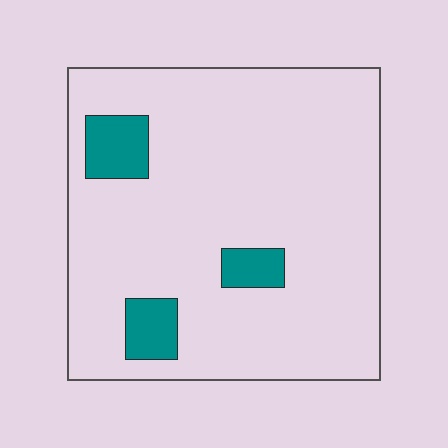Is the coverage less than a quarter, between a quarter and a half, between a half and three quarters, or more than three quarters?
Less than a quarter.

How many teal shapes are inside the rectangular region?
3.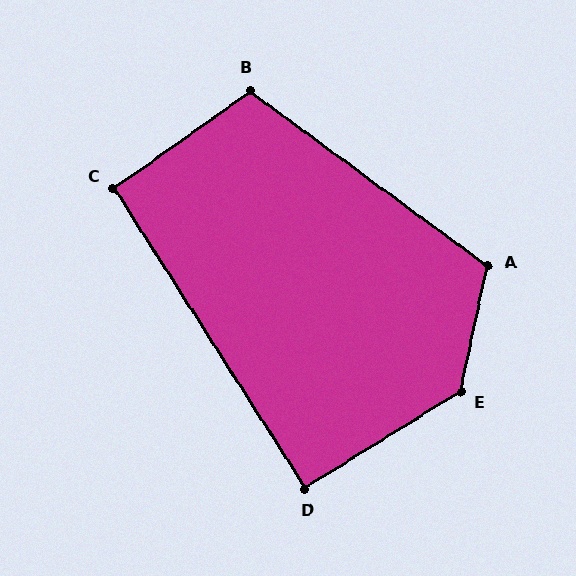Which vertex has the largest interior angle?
E, at approximately 134 degrees.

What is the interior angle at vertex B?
Approximately 108 degrees (obtuse).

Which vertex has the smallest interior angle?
D, at approximately 91 degrees.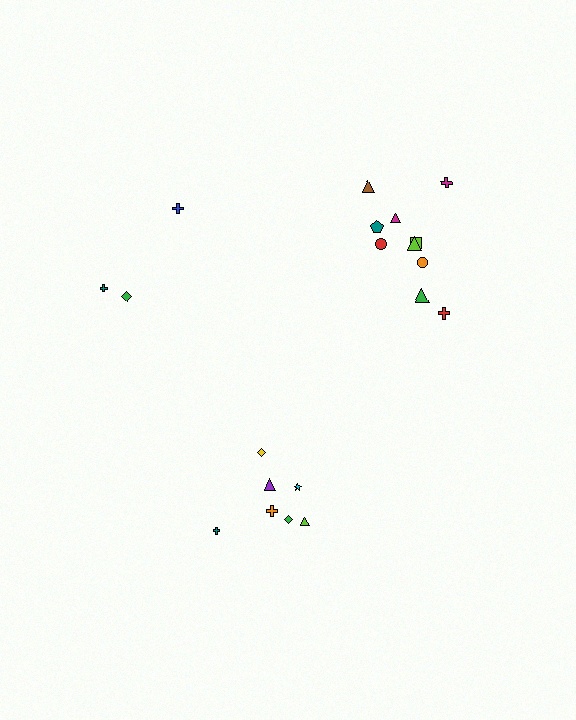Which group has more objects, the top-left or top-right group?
The top-right group.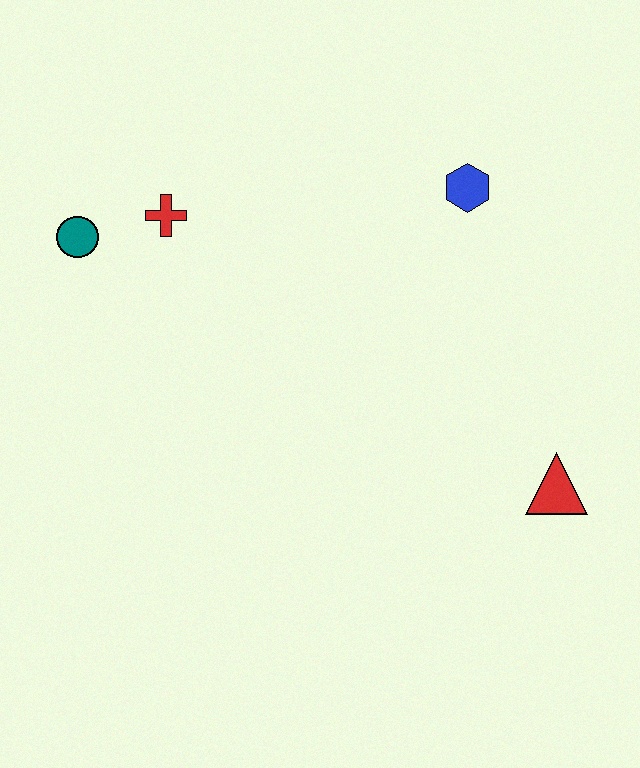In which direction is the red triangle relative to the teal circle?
The red triangle is to the right of the teal circle.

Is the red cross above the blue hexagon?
No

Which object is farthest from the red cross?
The red triangle is farthest from the red cross.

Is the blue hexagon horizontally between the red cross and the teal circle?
No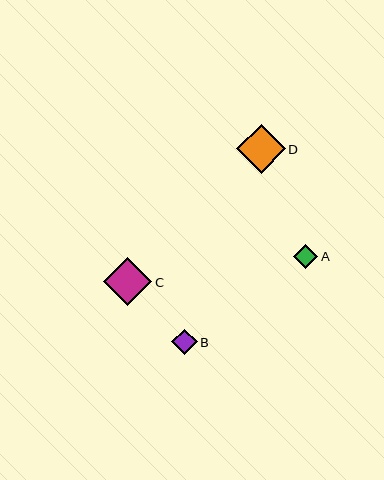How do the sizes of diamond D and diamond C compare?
Diamond D and diamond C are approximately the same size.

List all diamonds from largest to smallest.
From largest to smallest: D, C, B, A.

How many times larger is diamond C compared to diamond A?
Diamond C is approximately 2.0 times the size of diamond A.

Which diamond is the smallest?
Diamond A is the smallest with a size of approximately 24 pixels.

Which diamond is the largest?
Diamond D is the largest with a size of approximately 49 pixels.